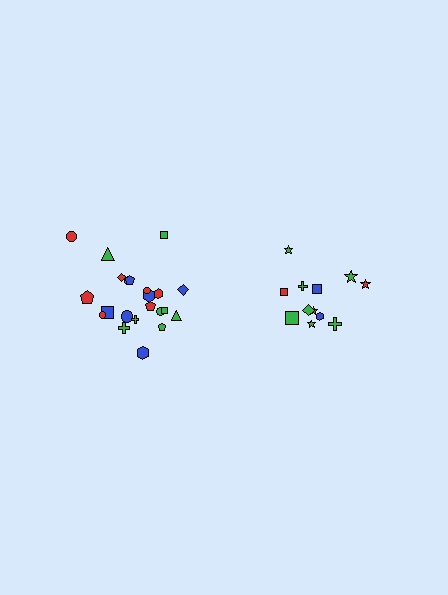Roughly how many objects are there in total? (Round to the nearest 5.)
Roughly 35 objects in total.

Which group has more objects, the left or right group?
The left group.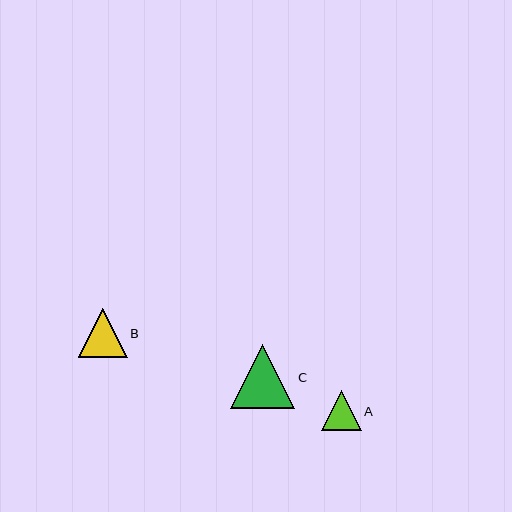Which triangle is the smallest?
Triangle A is the smallest with a size of approximately 40 pixels.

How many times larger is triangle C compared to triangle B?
Triangle C is approximately 1.3 times the size of triangle B.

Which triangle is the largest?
Triangle C is the largest with a size of approximately 64 pixels.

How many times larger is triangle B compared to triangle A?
Triangle B is approximately 1.2 times the size of triangle A.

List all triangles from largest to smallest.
From largest to smallest: C, B, A.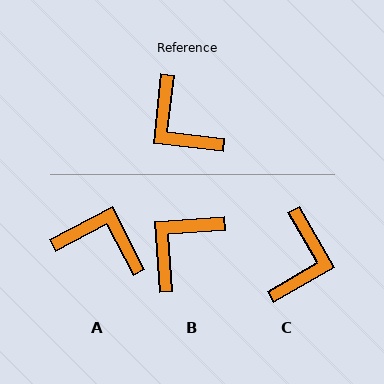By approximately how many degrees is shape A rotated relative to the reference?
Approximately 146 degrees clockwise.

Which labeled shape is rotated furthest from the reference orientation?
A, about 146 degrees away.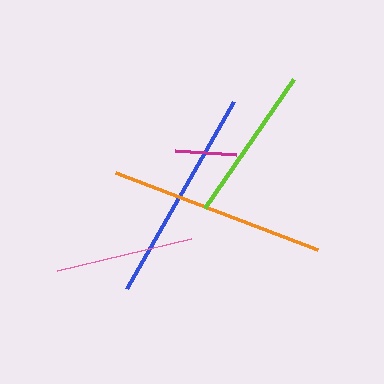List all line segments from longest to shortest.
From longest to shortest: orange, blue, lime, pink, magenta.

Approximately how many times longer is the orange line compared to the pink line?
The orange line is approximately 1.6 times the length of the pink line.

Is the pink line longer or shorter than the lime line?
The lime line is longer than the pink line.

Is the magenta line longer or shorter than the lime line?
The lime line is longer than the magenta line.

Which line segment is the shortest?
The magenta line is the shortest at approximately 62 pixels.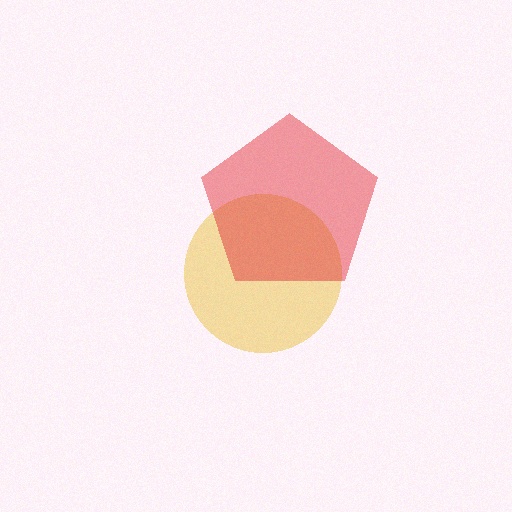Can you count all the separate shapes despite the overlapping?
Yes, there are 2 separate shapes.